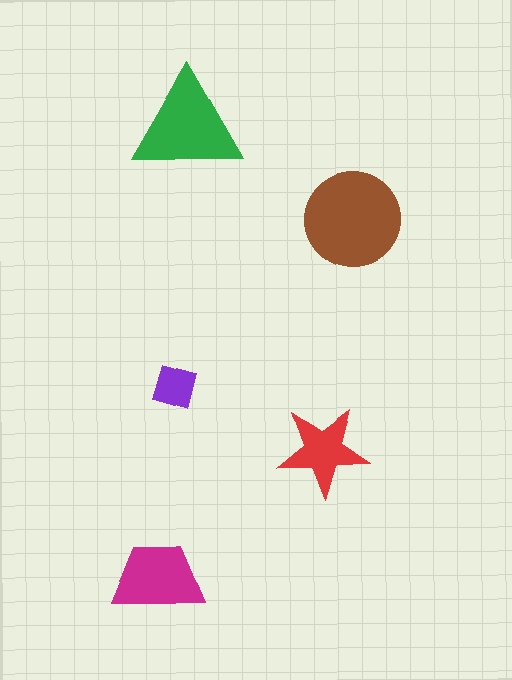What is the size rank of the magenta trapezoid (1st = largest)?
3rd.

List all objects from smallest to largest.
The purple square, the red star, the magenta trapezoid, the green triangle, the brown circle.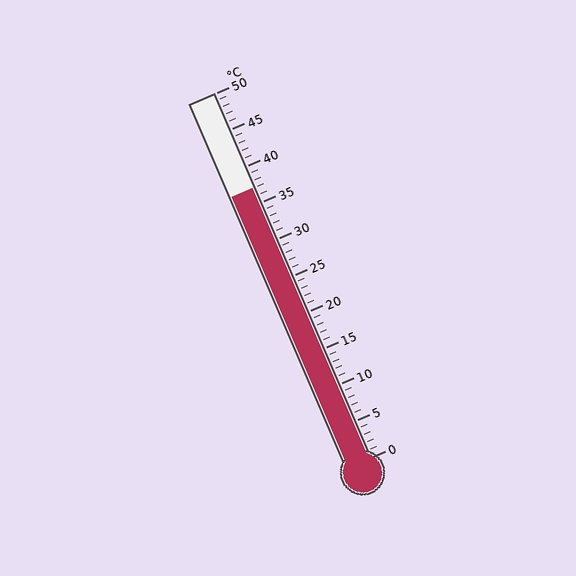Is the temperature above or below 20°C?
The temperature is above 20°C.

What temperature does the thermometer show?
The thermometer shows approximately 37°C.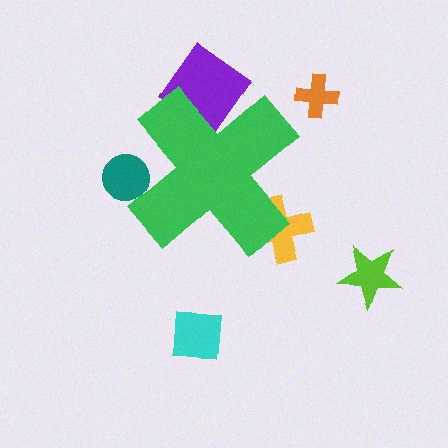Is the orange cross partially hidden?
No, the orange cross is fully visible.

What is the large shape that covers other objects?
A green cross.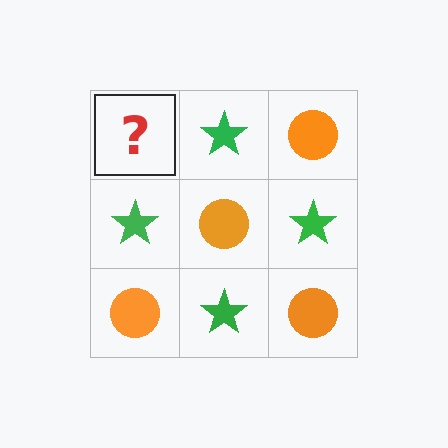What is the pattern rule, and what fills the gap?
The rule is that it alternates orange circle and green star in a checkerboard pattern. The gap should be filled with an orange circle.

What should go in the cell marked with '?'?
The missing cell should contain an orange circle.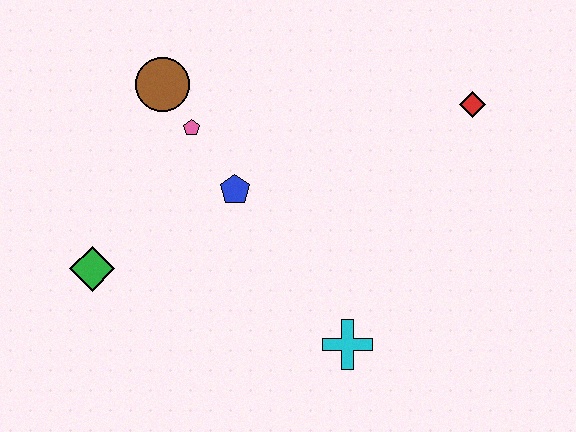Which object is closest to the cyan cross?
The blue pentagon is closest to the cyan cross.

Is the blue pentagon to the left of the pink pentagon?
No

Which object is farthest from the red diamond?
The green diamond is farthest from the red diamond.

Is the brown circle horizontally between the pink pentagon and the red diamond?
No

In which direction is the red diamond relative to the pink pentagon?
The red diamond is to the right of the pink pentagon.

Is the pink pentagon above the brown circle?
No